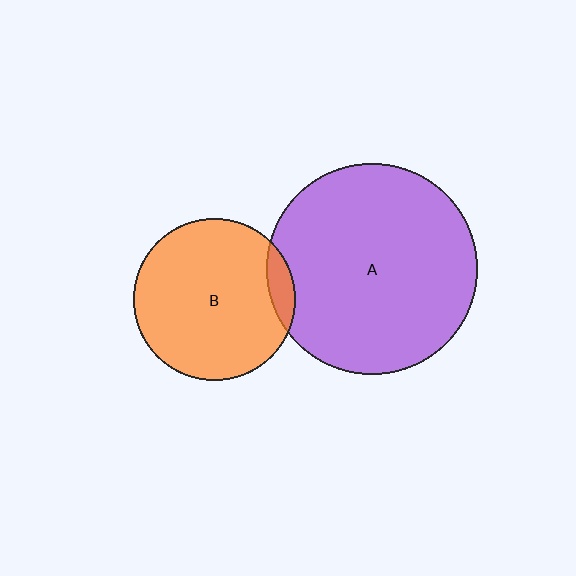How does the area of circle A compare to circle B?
Approximately 1.7 times.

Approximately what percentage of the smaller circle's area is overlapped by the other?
Approximately 10%.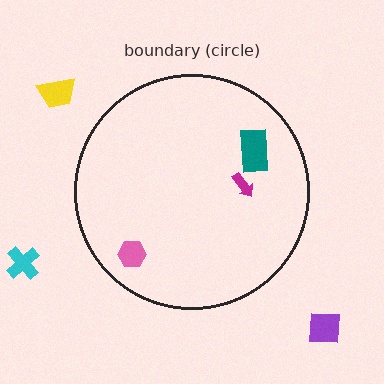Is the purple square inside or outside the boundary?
Outside.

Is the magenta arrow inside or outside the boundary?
Inside.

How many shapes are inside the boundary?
3 inside, 3 outside.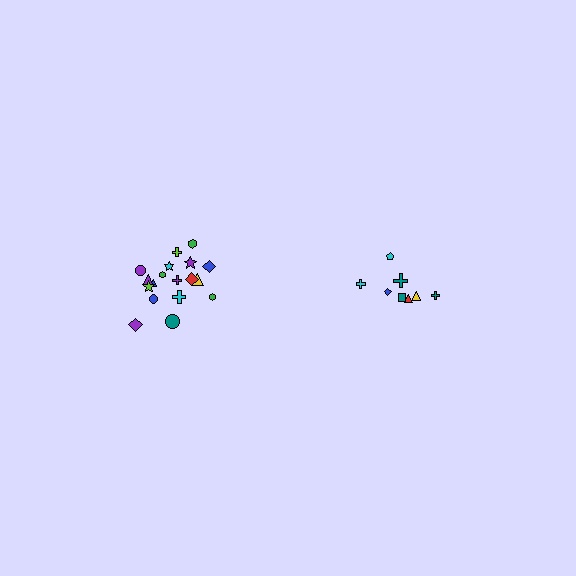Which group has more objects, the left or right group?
The left group.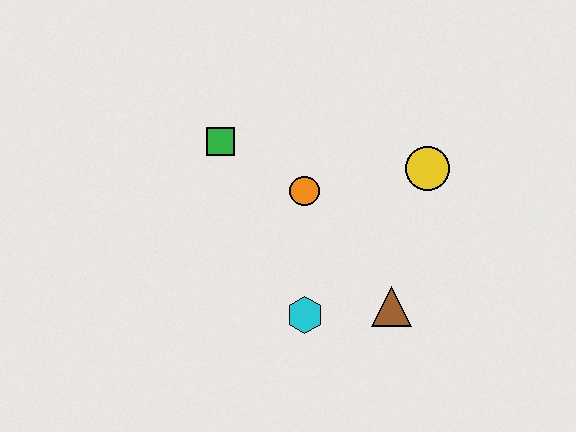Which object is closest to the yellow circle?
The orange circle is closest to the yellow circle.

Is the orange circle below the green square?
Yes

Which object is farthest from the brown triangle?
The green square is farthest from the brown triangle.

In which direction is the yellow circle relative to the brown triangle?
The yellow circle is above the brown triangle.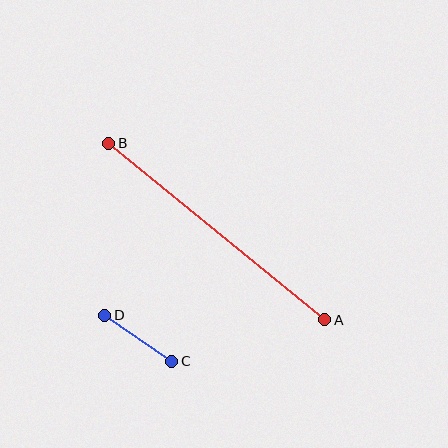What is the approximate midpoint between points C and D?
The midpoint is at approximately (138, 338) pixels.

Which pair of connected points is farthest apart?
Points A and B are farthest apart.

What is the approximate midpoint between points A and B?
The midpoint is at approximately (217, 232) pixels.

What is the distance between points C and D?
The distance is approximately 81 pixels.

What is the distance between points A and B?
The distance is approximately 279 pixels.